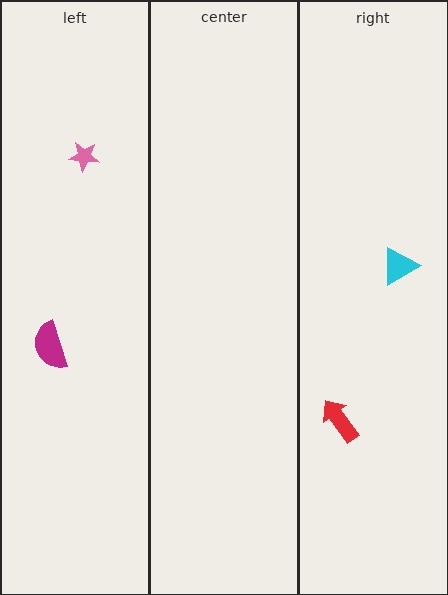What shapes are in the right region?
The cyan triangle, the red arrow.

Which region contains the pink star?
The left region.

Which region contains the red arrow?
The right region.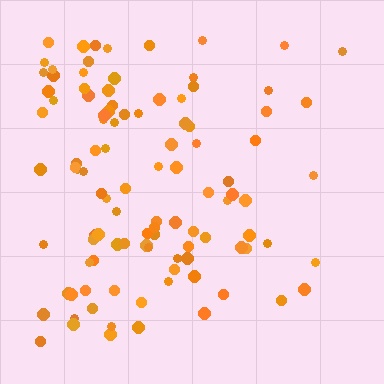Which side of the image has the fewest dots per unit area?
The right.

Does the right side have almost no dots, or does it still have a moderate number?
Still a moderate number, just noticeably fewer than the left.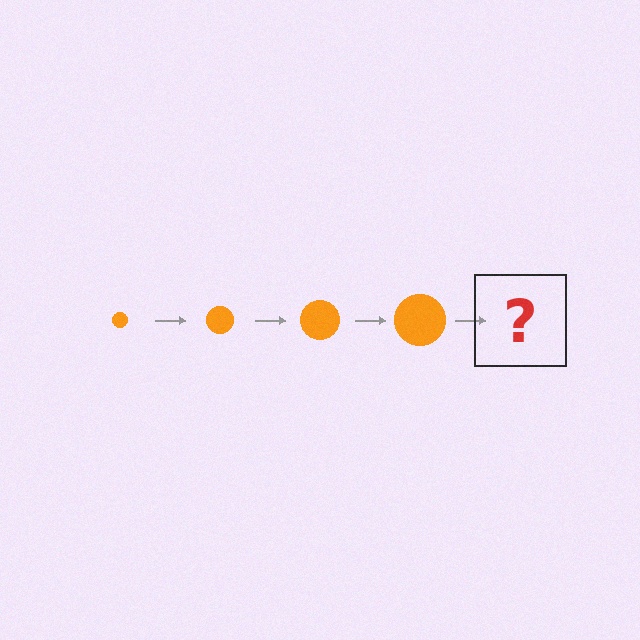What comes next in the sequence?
The next element should be an orange circle, larger than the previous one.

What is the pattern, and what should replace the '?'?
The pattern is that the circle gets progressively larger each step. The '?' should be an orange circle, larger than the previous one.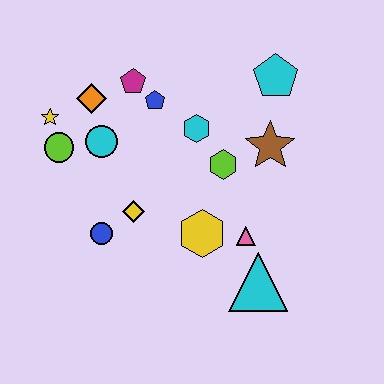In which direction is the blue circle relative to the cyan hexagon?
The blue circle is below the cyan hexagon.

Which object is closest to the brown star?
The lime hexagon is closest to the brown star.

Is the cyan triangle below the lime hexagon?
Yes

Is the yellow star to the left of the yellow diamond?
Yes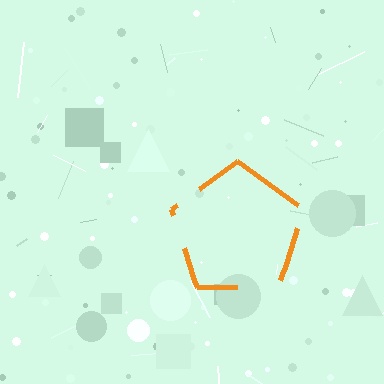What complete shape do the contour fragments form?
The contour fragments form a pentagon.